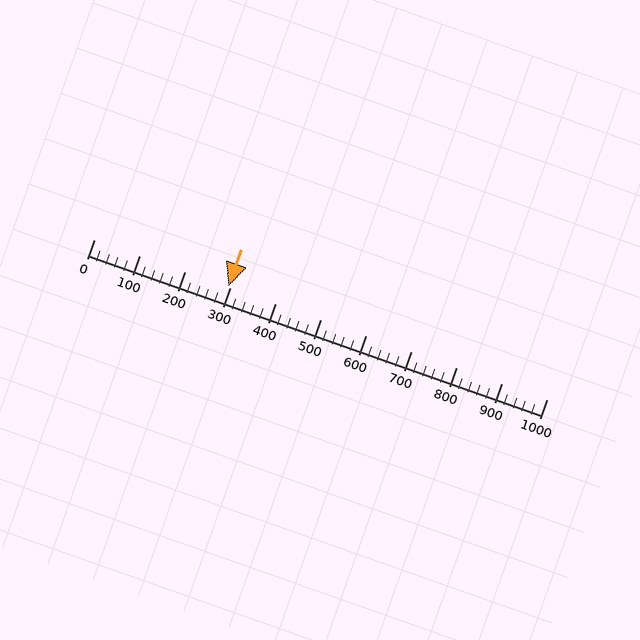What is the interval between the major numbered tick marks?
The major tick marks are spaced 100 units apart.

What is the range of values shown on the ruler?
The ruler shows values from 0 to 1000.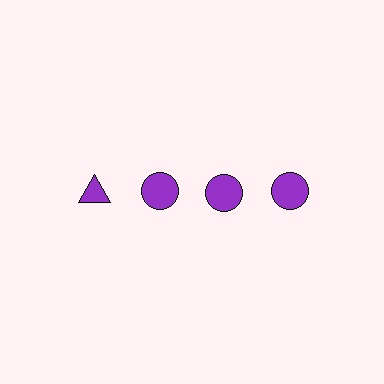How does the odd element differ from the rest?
It has a different shape: triangle instead of circle.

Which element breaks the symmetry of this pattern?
The purple triangle in the top row, leftmost column breaks the symmetry. All other shapes are purple circles.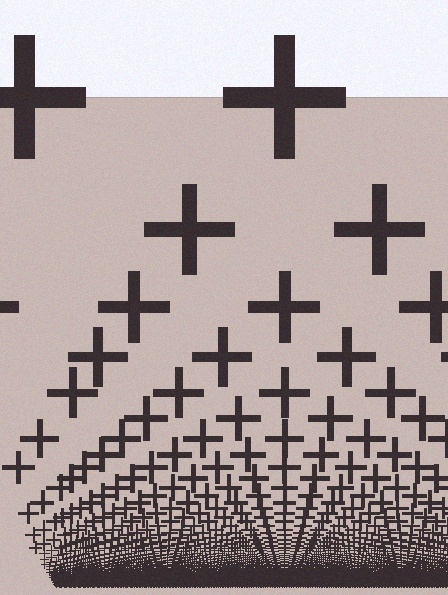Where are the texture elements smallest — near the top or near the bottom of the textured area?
Near the bottom.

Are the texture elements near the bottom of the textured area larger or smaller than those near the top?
Smaller. The gradient is inverted — elements near the bottom are smaller and denser.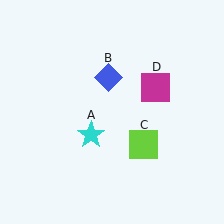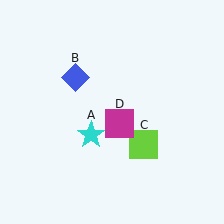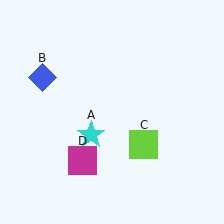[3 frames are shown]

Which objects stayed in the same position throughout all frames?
Cyan star (object A) and lime square (object C) remained stationary.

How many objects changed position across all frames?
2 objects changed position: blue diamond (object B), magenta square (object D).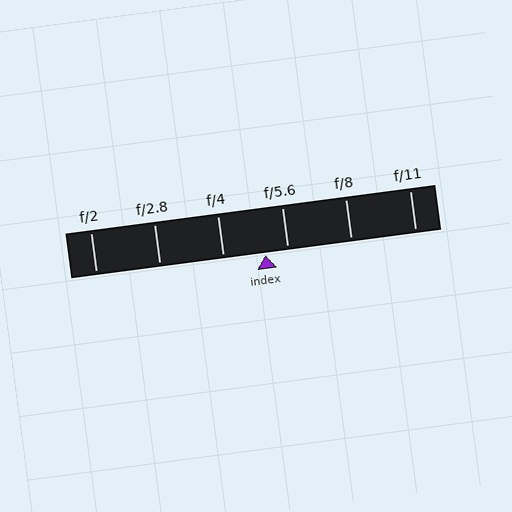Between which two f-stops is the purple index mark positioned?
The index mark is between f/4 and f/5.6.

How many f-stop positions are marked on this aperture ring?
There are 6 f-stop positions marked.